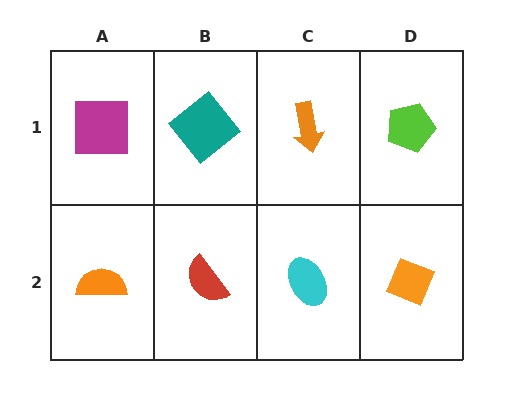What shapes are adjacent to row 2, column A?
A magenta square (row 1, column A), a red semicircle (row 2, column B).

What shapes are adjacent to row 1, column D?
An orange diamond (row 2, column D), an orange arrow (row 1, column C).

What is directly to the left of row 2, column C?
A red semicircle.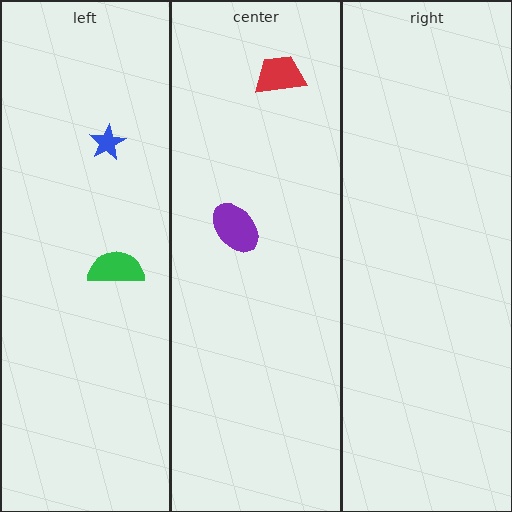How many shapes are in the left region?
2.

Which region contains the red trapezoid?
The center region.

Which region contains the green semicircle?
The left region.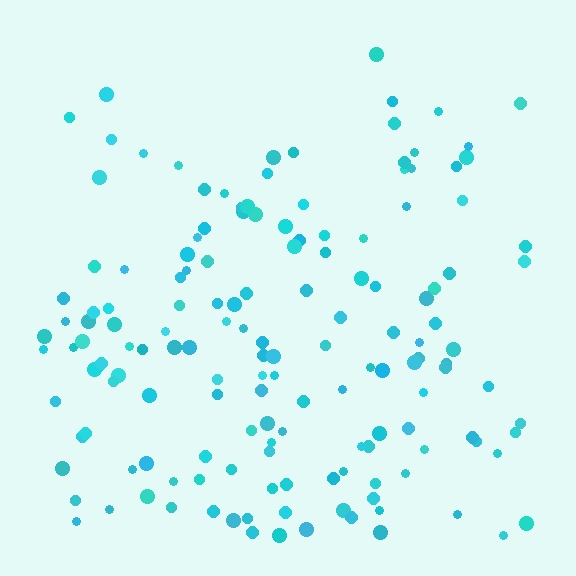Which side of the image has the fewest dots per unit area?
The top.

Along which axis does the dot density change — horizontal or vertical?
Vertical.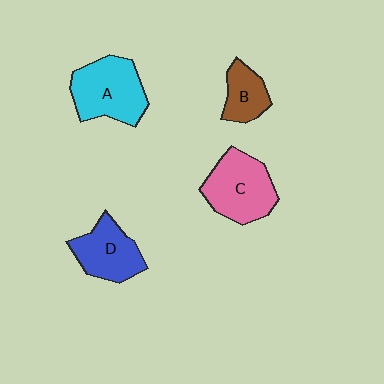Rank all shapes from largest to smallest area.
From largest to smallest: A (cyan), C (pink), D (blue), B (brown).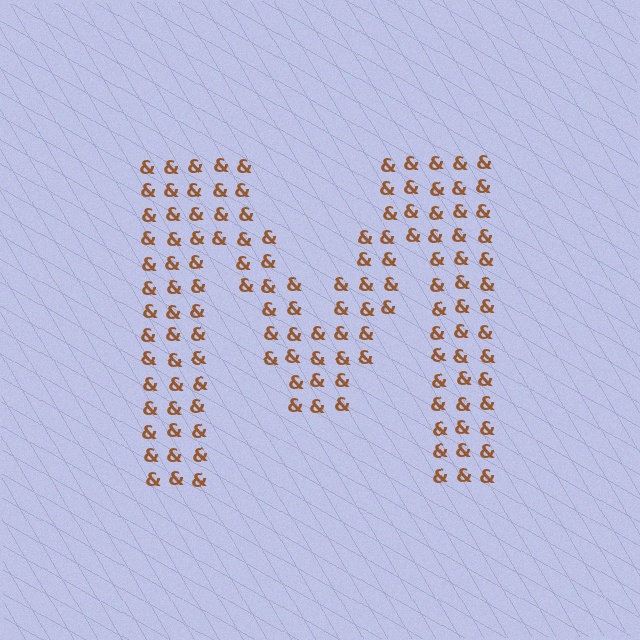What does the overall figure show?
The overall figure shows the letter M.